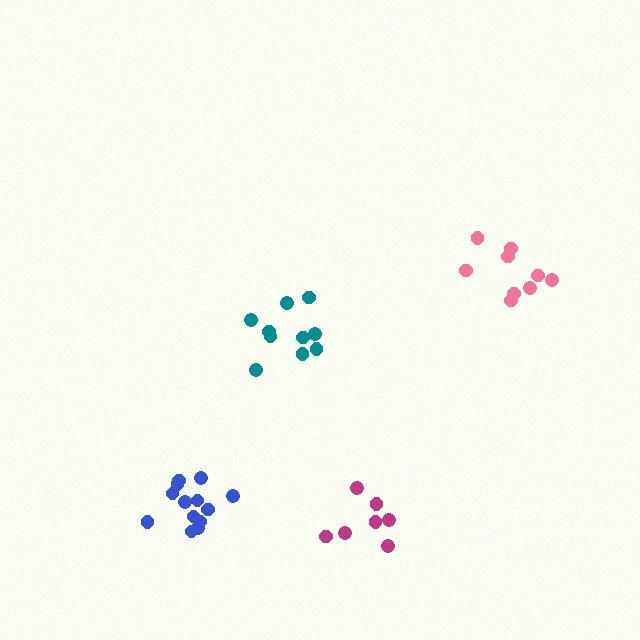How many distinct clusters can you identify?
There are 4 distinct clusters.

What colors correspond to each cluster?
The clusters are colored: magenta, blue, pink, teal.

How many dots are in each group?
Group 1: 7 dots, Group 2: 13 dots, Group 3: 9 dots, Group 4: 10 dots (39 total).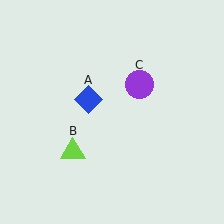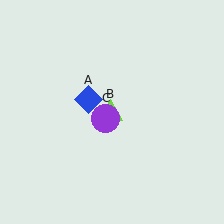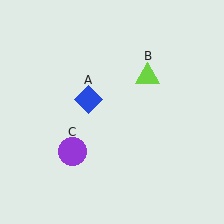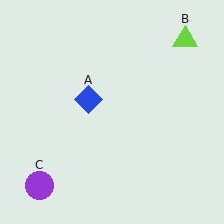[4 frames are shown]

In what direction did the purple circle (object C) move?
The purple circle (object C) moved down and to the left.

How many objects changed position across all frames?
2 objects changed position: lime triangle (object B), purple circle (object C).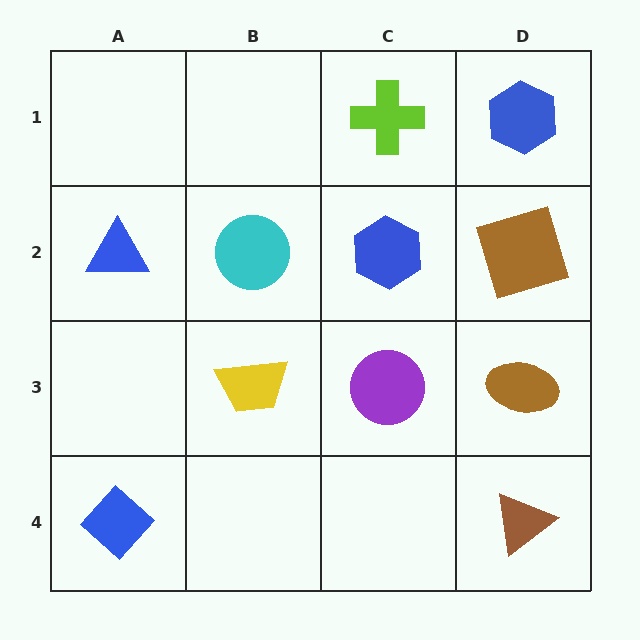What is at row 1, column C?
A lime cross.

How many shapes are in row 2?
4 shapes.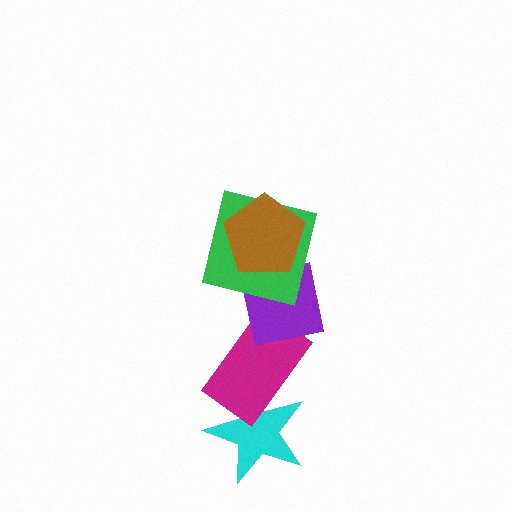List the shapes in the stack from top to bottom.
From top to bottom: the brown pentagon, the green square, the purple square, the magenta rectangle, the cyan star.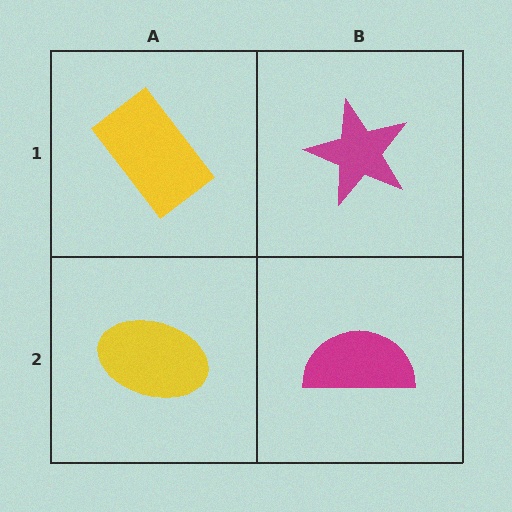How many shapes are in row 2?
2 shapes.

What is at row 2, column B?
A magenta semicircle.